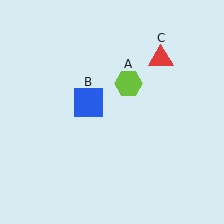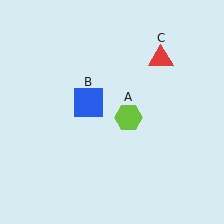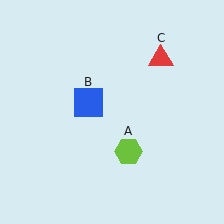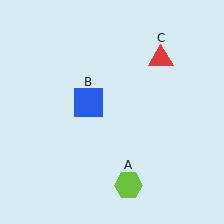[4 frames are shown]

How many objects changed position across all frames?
1 object changed position: lime hexagon (object A).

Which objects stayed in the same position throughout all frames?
Blue square (object B) and red triangle (object C) remained stationary.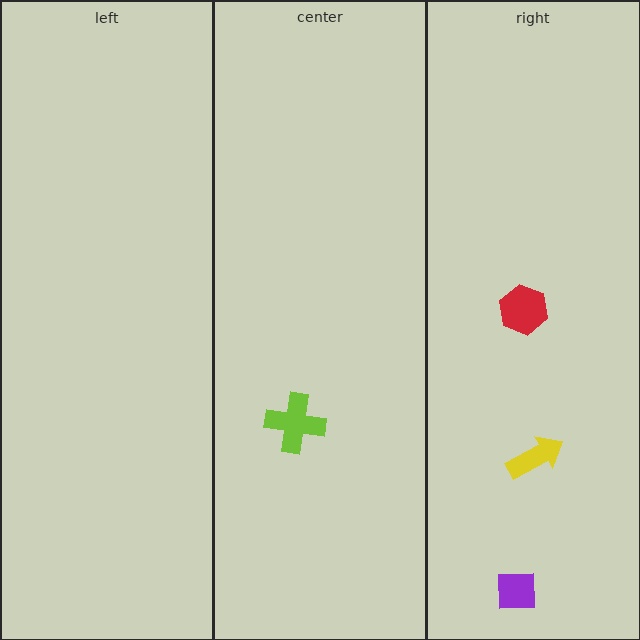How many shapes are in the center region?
1.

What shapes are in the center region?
The lime cross.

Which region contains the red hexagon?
The right region.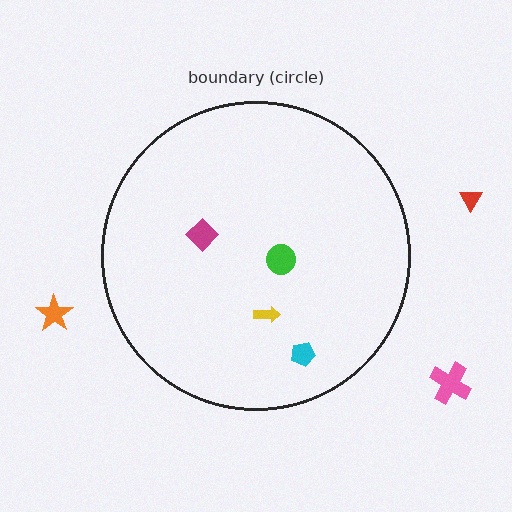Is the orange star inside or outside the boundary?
Outside.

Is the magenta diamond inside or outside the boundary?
Inside.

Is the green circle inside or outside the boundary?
Inside.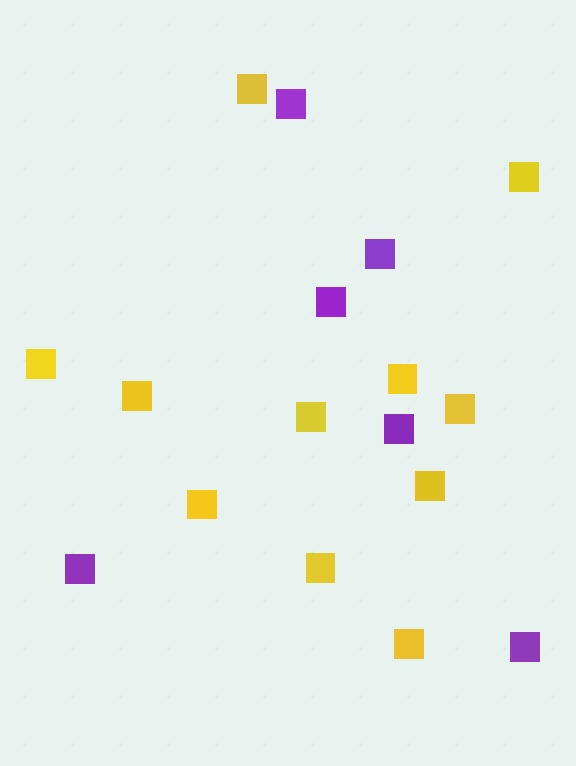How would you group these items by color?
There are 2 groups: one group of purple squares (6) and one group of yellow squares (11).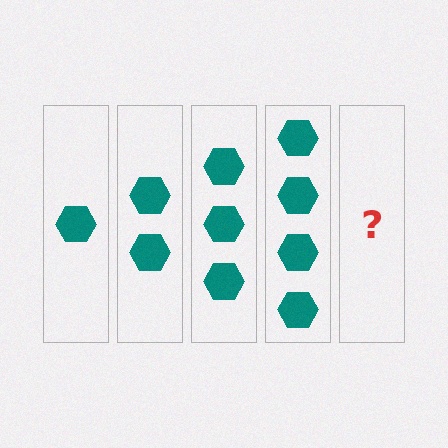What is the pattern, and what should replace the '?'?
The pattern is that each step adds one more hexagon. The '?' should be 5 hexagons.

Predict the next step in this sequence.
The next step is 5 hexagons.